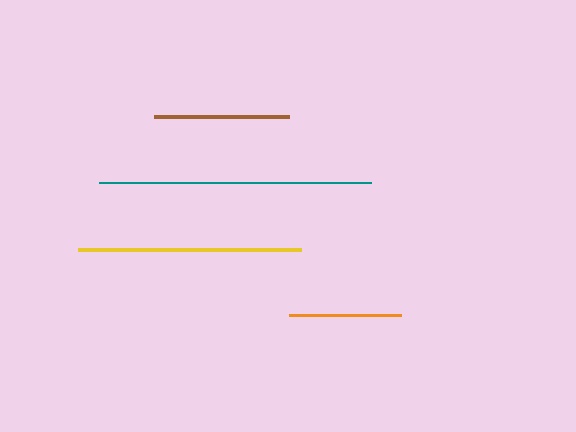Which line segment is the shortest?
The orange line is the shortest at approximately 112 pixels.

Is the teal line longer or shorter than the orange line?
The teal line is longer than the orange line.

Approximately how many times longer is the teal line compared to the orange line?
The teal line is approximately 2.4 times the length of the orange line.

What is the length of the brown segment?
The brown segment is approximately 136 pixels long.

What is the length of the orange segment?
The orange segment is approximately 112 pixels long.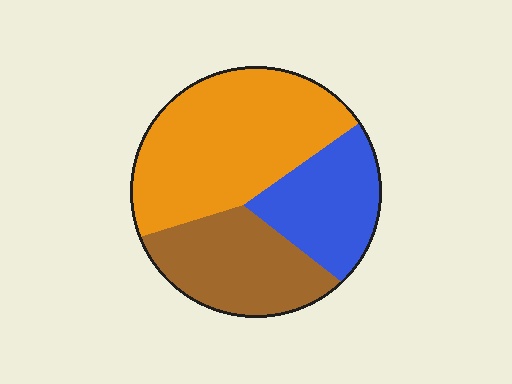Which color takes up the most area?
Orange, at roughly 50%.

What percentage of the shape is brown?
Brown covers 28% of the shape.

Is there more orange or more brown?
Orange.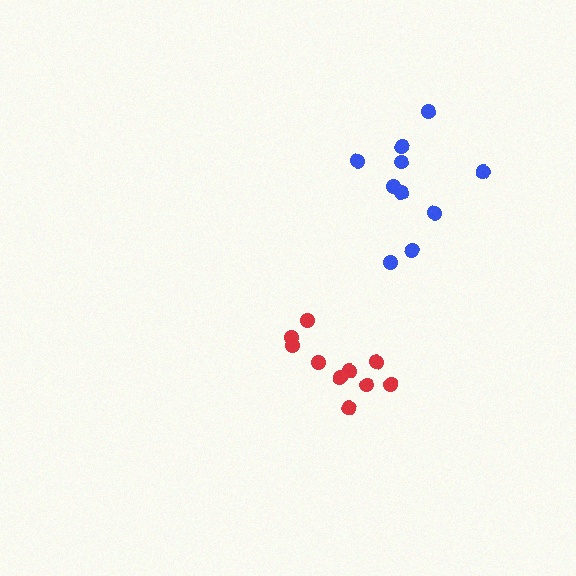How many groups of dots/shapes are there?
There are 2 groups.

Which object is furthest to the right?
The blue cluster is rightmost.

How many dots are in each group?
Group 1: 10 dots, Group 2: 10 dots (20 total).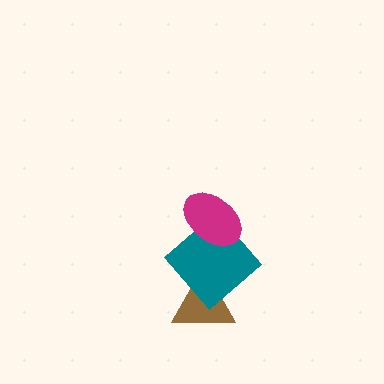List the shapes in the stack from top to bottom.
From top to bottom: the magenta ellipse, the teal diamond, the brown triangle.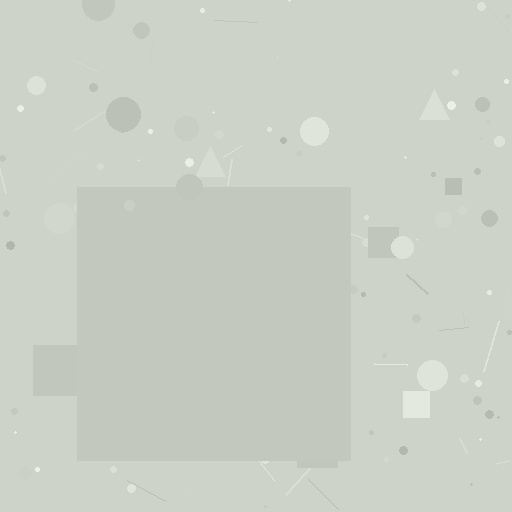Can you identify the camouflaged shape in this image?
The camouflaged shape is a square.